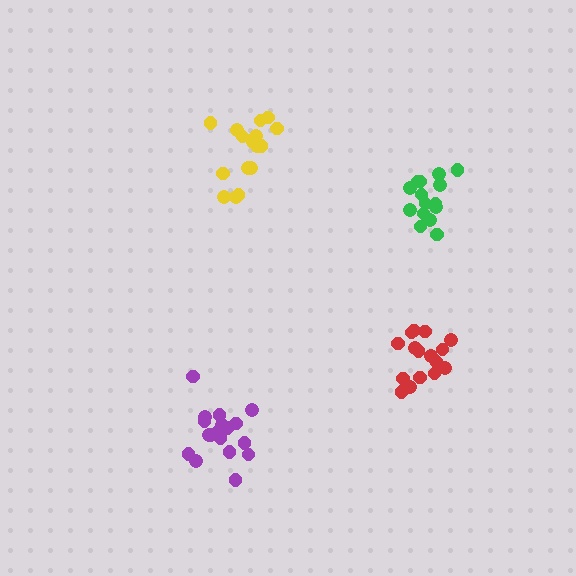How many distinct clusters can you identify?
There are 4 distinct clusters.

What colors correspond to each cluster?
The clusters are colored: green, yellow, red, purple.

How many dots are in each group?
Group 1: 15 dots, Group 2: 17 dots, Group 3: 16 dots, Group 4: 18 dots (66 total).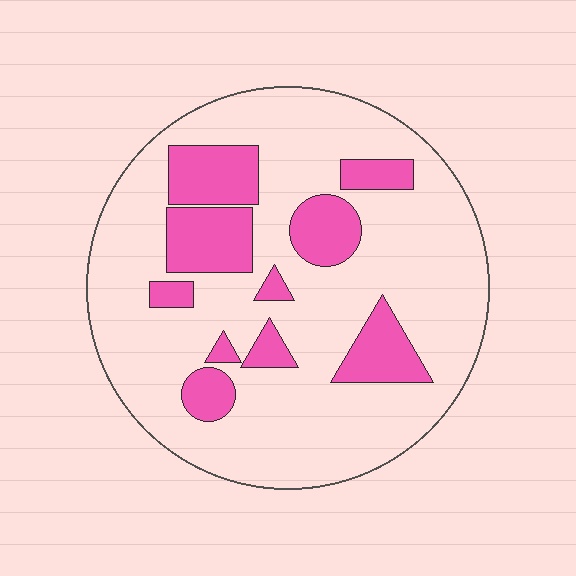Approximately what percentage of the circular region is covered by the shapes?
Approximately 25%.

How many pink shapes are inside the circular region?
10.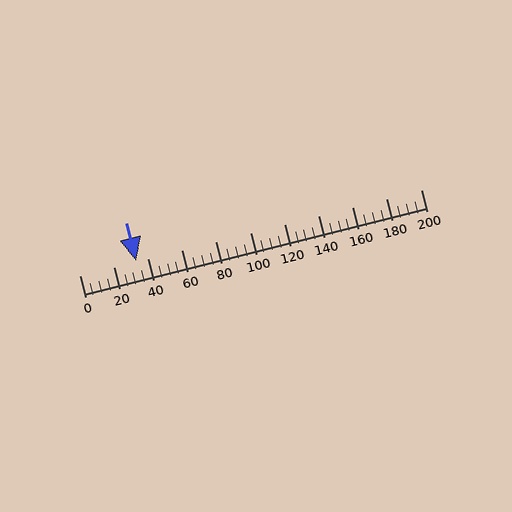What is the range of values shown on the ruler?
The ruler shows values from 0 to 200.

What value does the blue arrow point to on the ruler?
The blue arrow points to approximately 33.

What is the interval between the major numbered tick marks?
The major tick marks are spaced 20 units apart.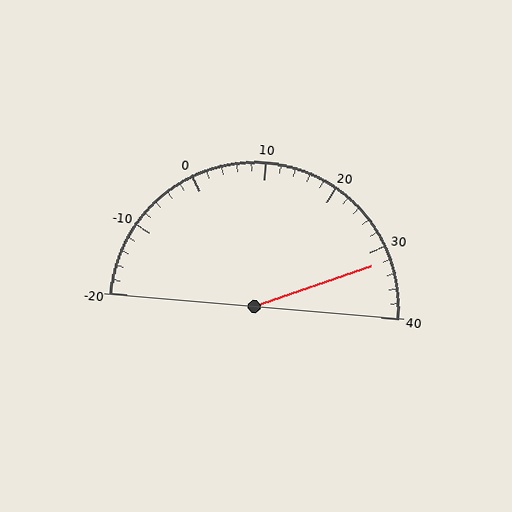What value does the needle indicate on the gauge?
The needle indicates approximately 32.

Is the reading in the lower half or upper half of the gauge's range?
The reading is in the upper half of the range (-20 to 40).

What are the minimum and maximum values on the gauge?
The gauge ranges from -20 to 40.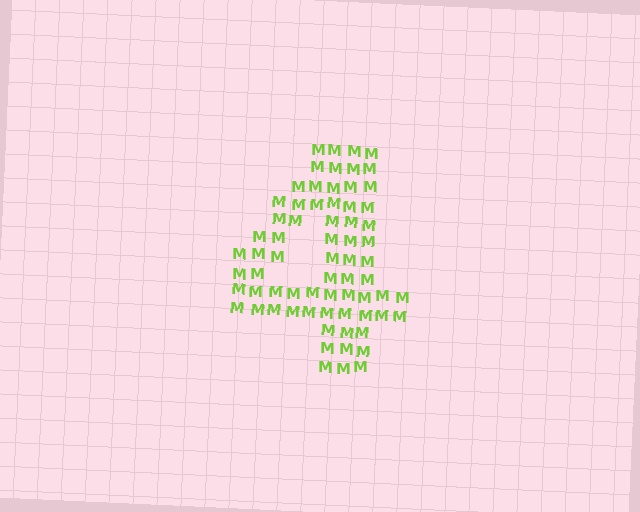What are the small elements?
The small elements are letter M's.